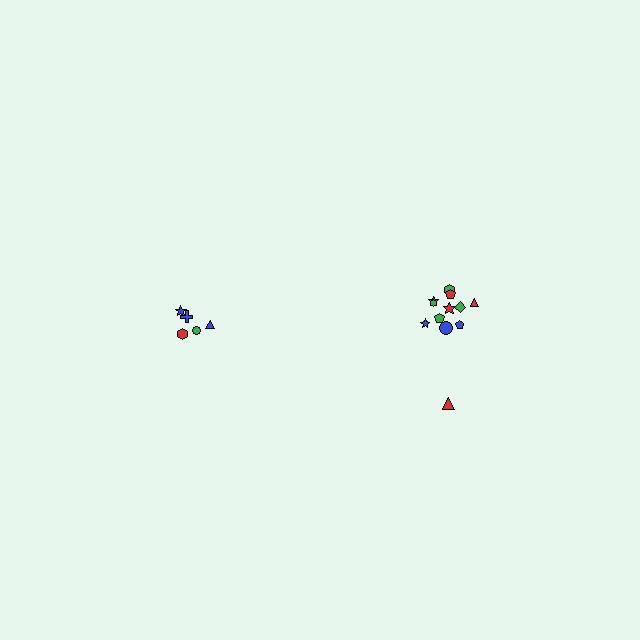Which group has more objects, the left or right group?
The right group.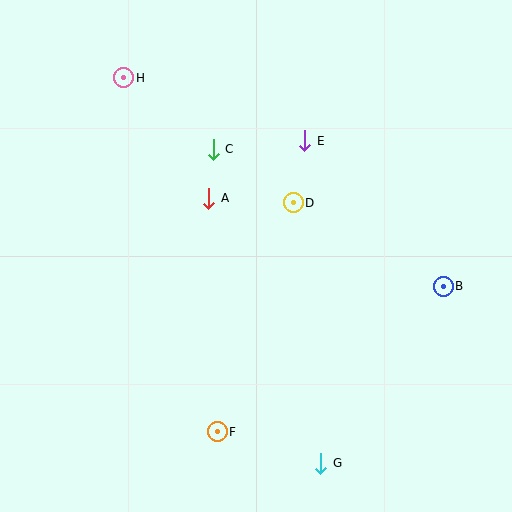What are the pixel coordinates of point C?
Point C is at (213, 149).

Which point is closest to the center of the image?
Point D at (293, 203) is closest to the center.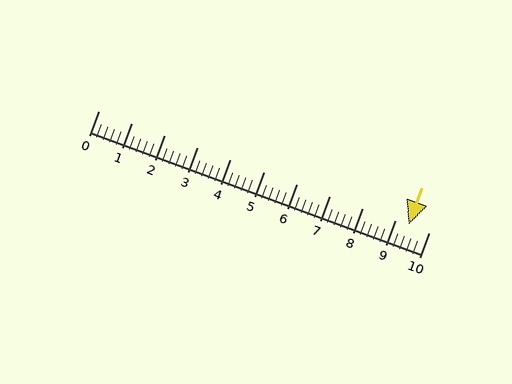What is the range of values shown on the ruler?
The ruler shows values from 0 to 10.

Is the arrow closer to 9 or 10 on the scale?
The arrow is closer to 9.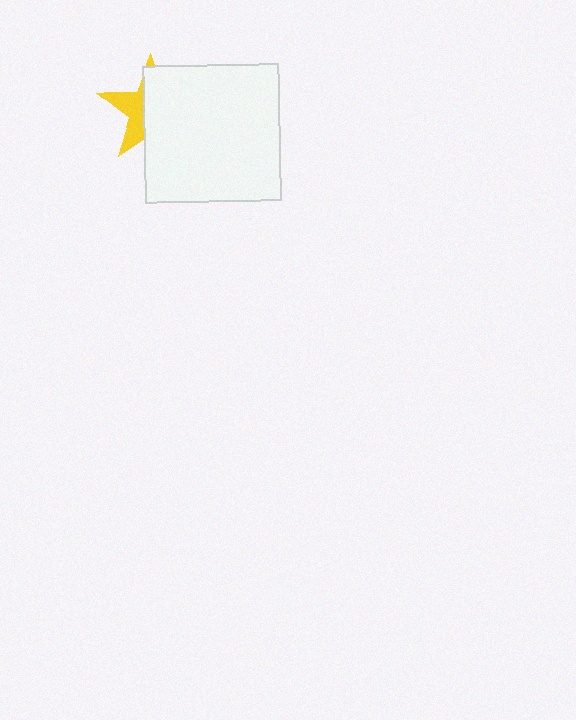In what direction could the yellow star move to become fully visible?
The yellow star could move left. That would shift it out from behind the white square entirely.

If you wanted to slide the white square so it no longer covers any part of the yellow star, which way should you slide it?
Slide it right — that is the most direct way to separate the two shapes.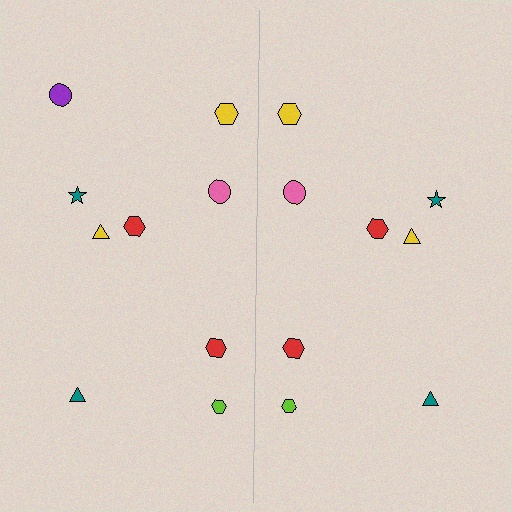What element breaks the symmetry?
A purple circle is missing from the right side.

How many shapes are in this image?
There are 17 shapes in this image.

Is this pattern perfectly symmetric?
No, the pattern is not perfectly symmetric. A purple circle is missing from the right side.